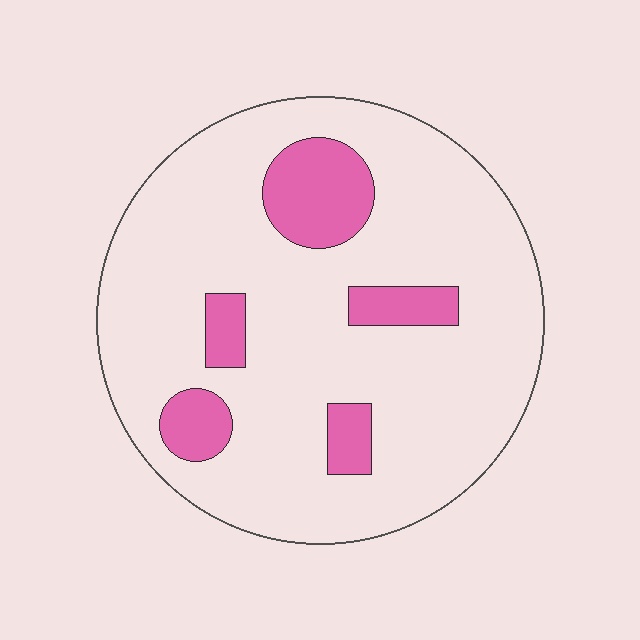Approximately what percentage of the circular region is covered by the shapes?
Approximately 15%.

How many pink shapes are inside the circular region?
5.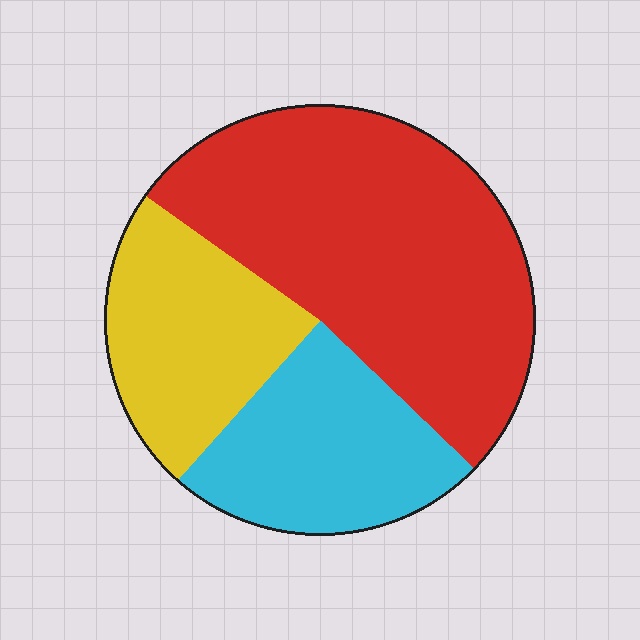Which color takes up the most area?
Red, at roughly 50%.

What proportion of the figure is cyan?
Cyan covers about 25% of the figure.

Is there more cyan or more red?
Red.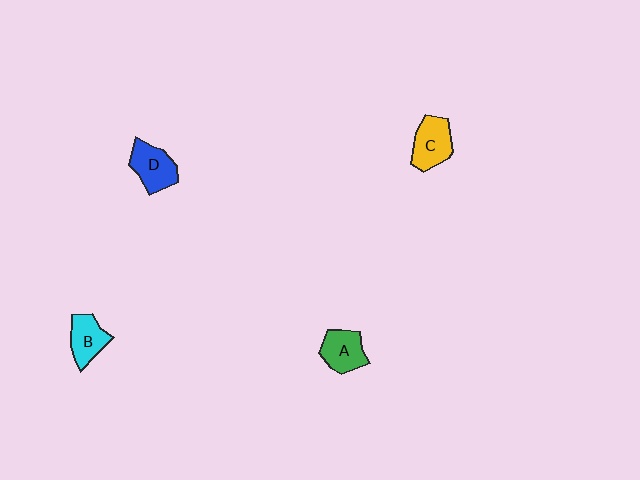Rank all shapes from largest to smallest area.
From largest to smallest: D (blue), C (yellow), A (green), B (cyan).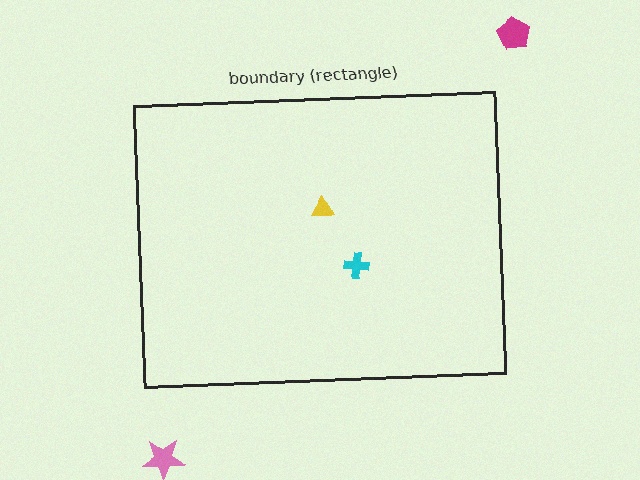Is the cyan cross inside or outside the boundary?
Inside.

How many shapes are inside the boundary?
2 inside, 2 outside.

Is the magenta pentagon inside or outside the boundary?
Outside.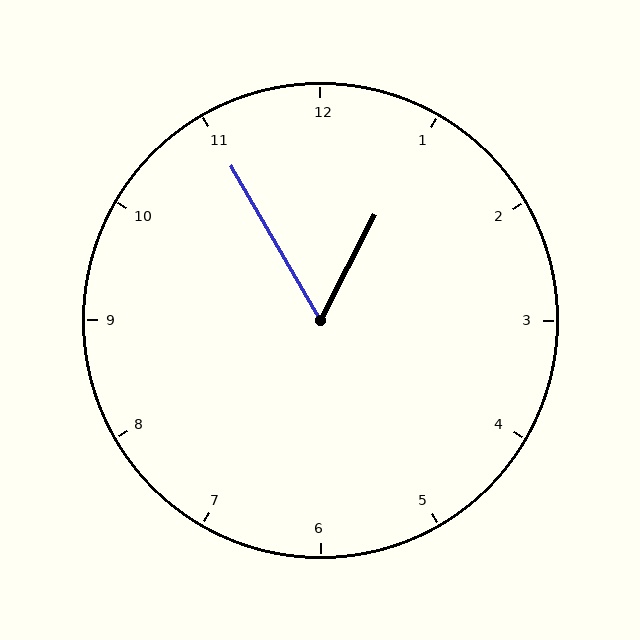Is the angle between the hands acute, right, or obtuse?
It is acute.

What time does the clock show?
12:55.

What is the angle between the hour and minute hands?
Approximately 58 degrees.